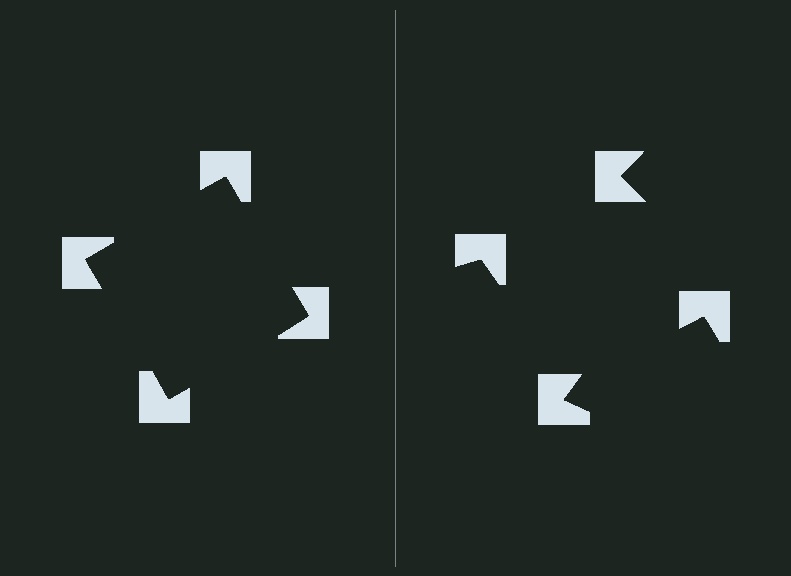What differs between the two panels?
The notched squares are positioned identically on both sides; only the wedge orientations differ. On the left they align to a square; on the right they are misaligned.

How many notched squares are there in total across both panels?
8 — 4 on each side.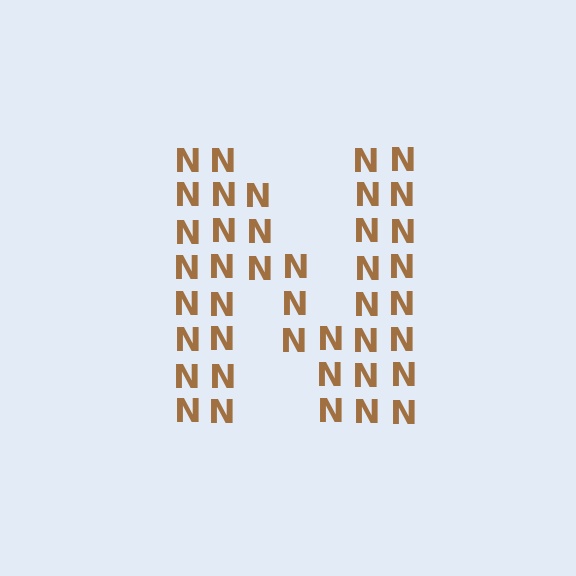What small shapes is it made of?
It is made of small letter N's.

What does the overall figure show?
The overall figure shows the letter N.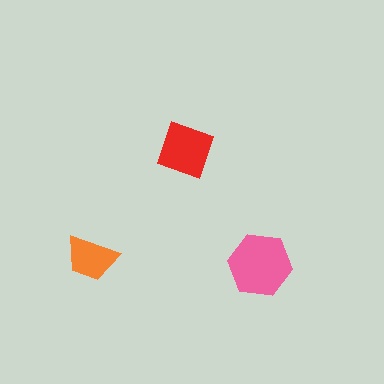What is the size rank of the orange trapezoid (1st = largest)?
3rd.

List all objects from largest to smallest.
The pink hexagon, the red square, the orange trapezoid.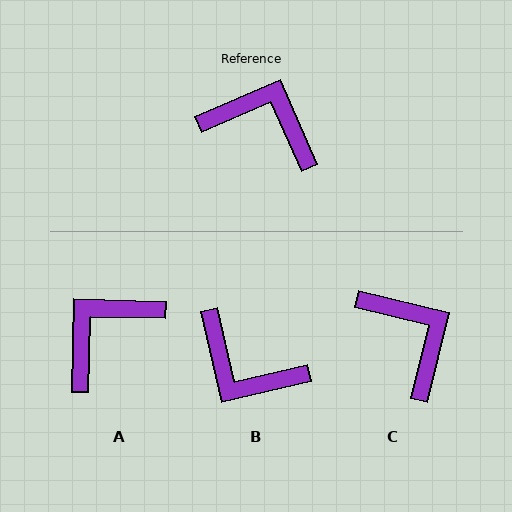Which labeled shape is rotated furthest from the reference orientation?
B, about 170 degrees away.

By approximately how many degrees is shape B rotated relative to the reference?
Approximately 170 degrees counter-clockwise.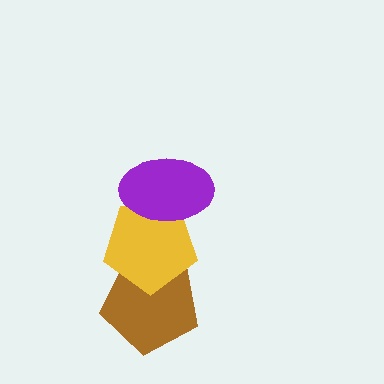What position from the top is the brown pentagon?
The brown pentagon is 3rd from the top.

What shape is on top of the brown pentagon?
The yellow pentagon is on top of the brown pentagon.